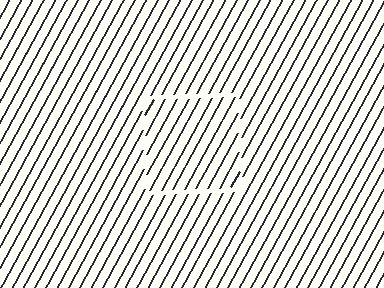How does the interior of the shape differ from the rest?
The interior of the shape contains the same grating, shifted by half a period — the contour is defined by the phase discontinuity where line-ends from the inner and outer gratings abut.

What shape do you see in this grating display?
An illusory square. The interior of the shape contains the same grating, shifted by half a period — the contour is defined by the phase discontinuity where line-ends from the inner and outer gratings abut.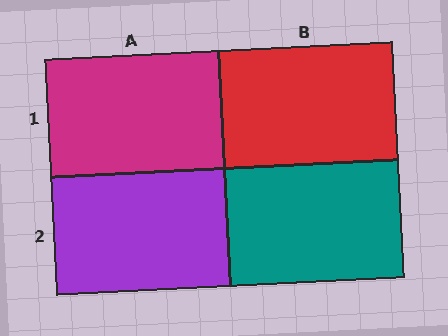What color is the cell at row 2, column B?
Teal.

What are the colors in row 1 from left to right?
Magenta, red.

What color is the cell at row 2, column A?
Purple.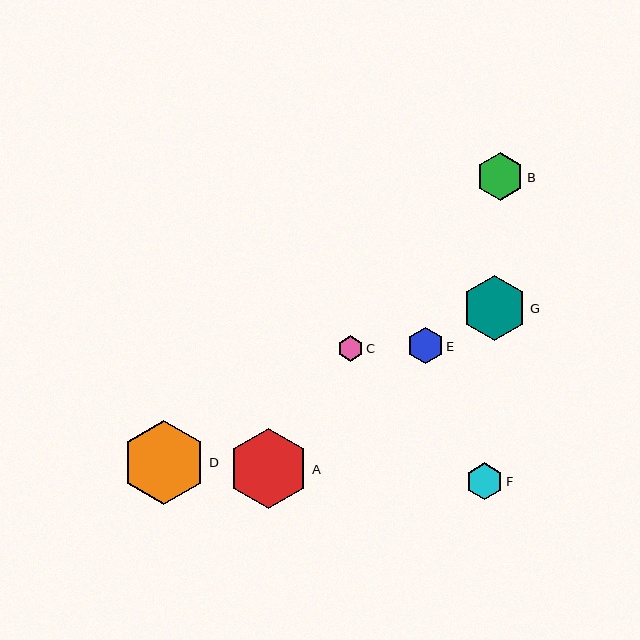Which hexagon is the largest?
Hexagon D is the largest with a size of approximately 85 pixels.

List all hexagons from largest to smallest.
From largest to smallest: D, A, G, B, F, E, C.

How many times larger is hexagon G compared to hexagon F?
Hexagon G is approximately 1.8 times the size of hexagon F.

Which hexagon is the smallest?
Hexagon C is the smallest with a size of approximately 26 pixels.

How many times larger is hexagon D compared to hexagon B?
Hexagon D is approximately 1.8 times the size of hexagon B.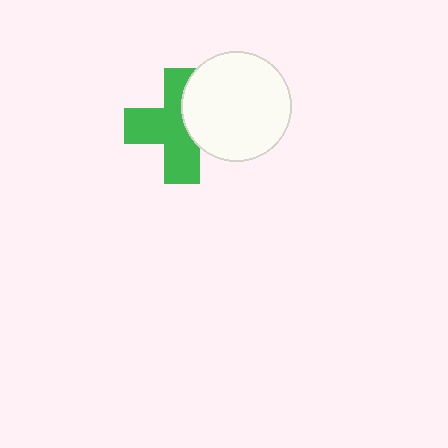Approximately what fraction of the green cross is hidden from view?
Roughly 35% of the green cross is hidden behind the white circle.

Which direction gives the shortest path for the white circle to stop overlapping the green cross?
Moving right gives the shortest separation.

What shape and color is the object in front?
The object in front is a white circle.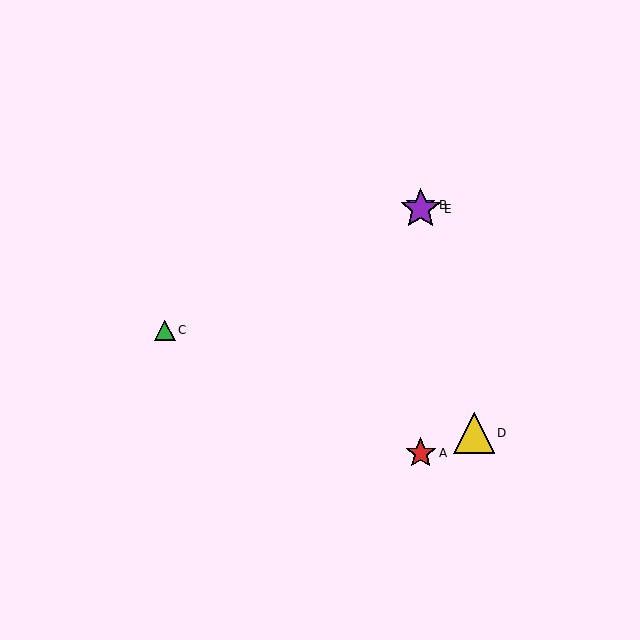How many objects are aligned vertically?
3 objects (A, B, E) are aligned vertically.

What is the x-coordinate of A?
Object A is at x≈421.